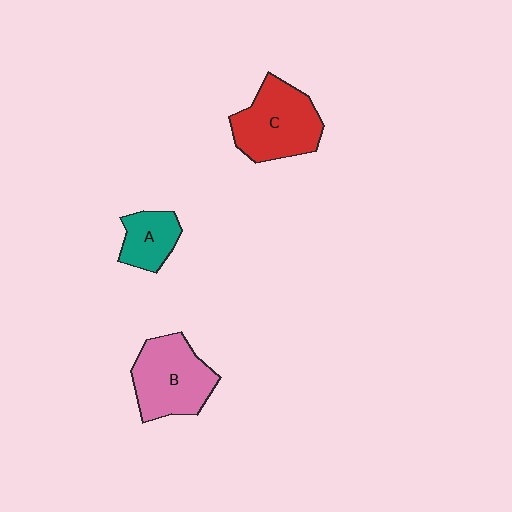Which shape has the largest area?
Shape C (red).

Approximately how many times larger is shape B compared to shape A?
Approximately 1.9 times.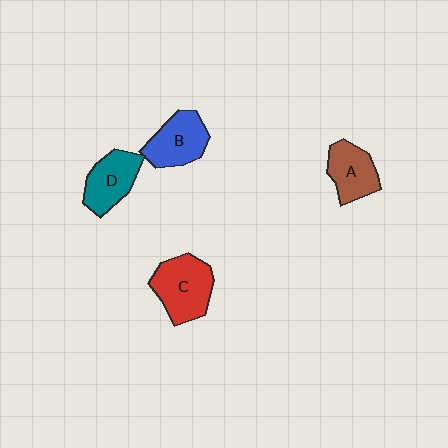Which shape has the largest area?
Shape C (red).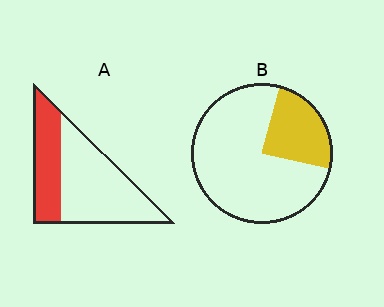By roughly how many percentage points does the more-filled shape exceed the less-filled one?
By roughly 10 percentage points (A over B).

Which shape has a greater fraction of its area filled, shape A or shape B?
Shape A.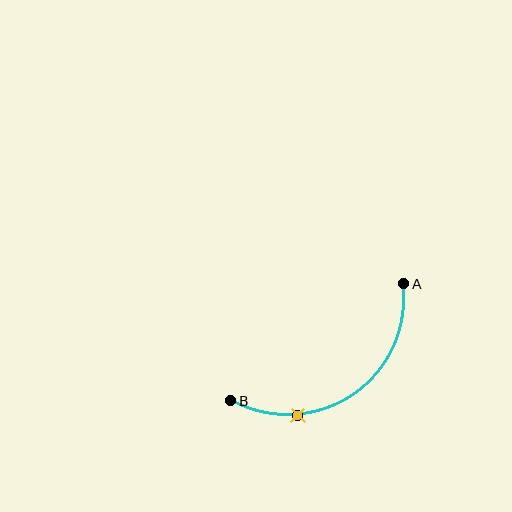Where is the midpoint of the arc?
The arc midpoint is the point on the curve farthest from the straight line joining A and B. It sits below and to the right of that line.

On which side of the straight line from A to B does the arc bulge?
The arc bulges below and to the right of the straight line connecting A and B.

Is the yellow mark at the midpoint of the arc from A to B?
No. The yellow mark lies on the arc but is closer to endpoint B. The arc midpoint would be at the point on the curve equidistant along the arc from both A and B.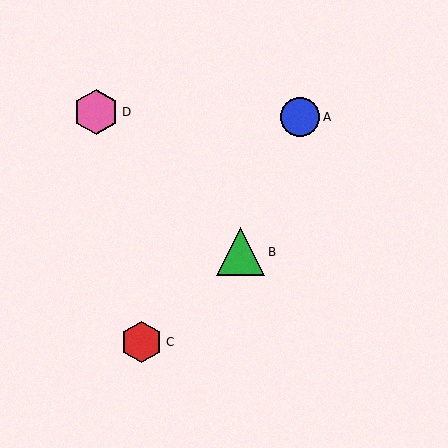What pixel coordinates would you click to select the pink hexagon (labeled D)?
Click at (96, 112) to select the pink hexagon D.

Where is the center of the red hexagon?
The center of the red hexagon is at (142, 342).